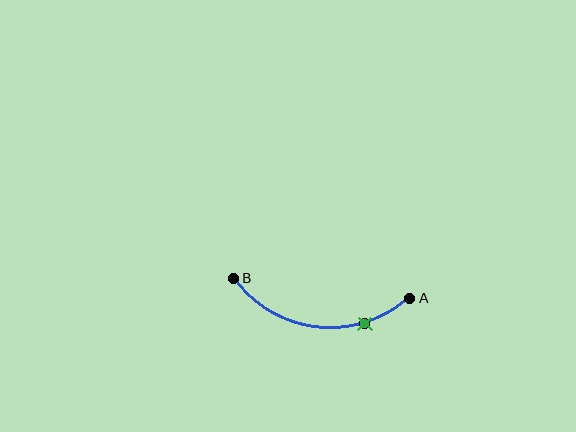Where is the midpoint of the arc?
The arc midpoint is the point on the curve farthest from the straight line joining A and B. It sits below that line.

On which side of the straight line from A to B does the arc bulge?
The arc bulges below the straight line connecting A and B.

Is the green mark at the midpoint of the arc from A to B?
No. The green mark lies on the arc but is closer to endpoint A. The arc midpoint would be at the point on the curve equidistant along the arc from both A and B.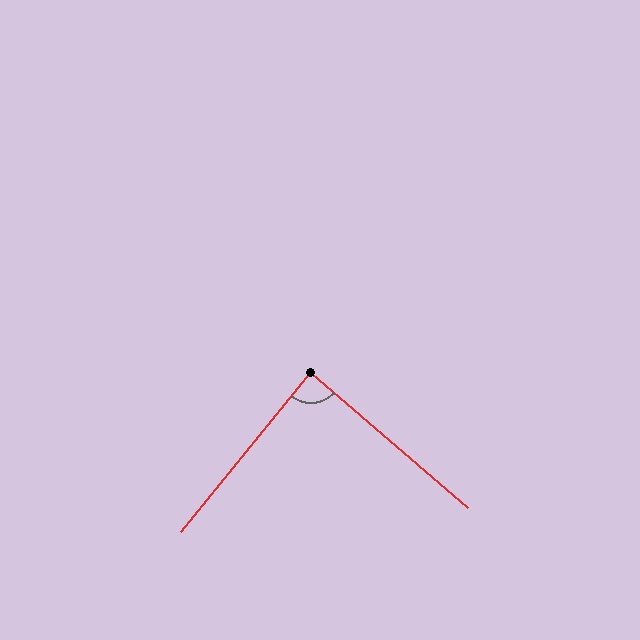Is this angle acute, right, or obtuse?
It is approximately a right angle.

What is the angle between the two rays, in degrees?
Approximately 88 degrees.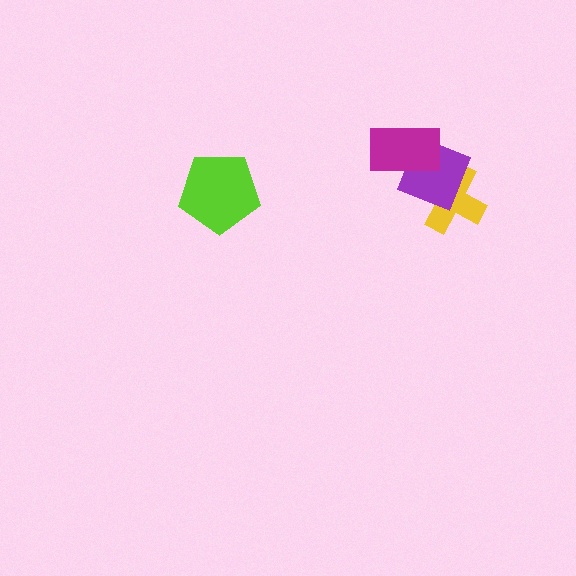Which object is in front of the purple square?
The magenta rectangle is in front of the purple square.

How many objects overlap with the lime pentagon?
0 objects overlap with the lime pentagon.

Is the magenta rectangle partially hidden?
No, no other shape covers it.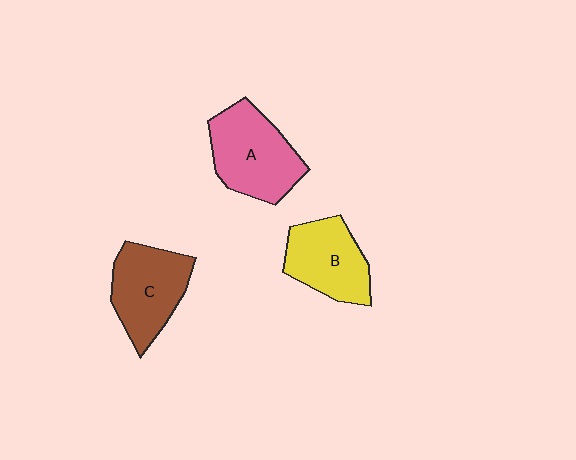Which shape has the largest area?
Shape A (pink).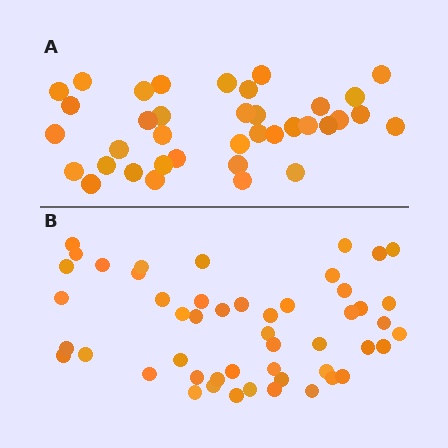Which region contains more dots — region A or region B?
Region B (the bottom region) has more dots.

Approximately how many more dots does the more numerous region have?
Region B has approximately 15 more dots than region A.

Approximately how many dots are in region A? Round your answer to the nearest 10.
About 40 dots. (The exact count is 37, which rounds to 40.)